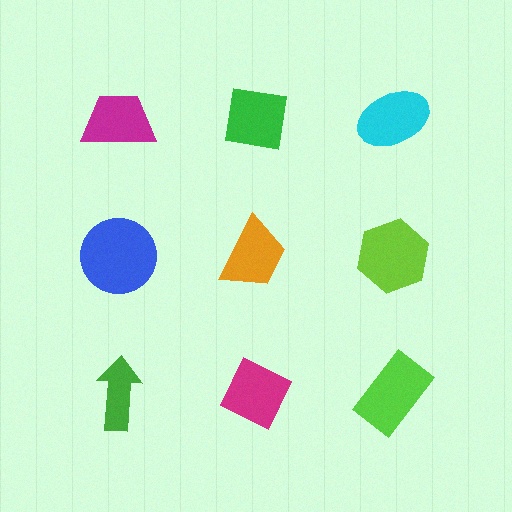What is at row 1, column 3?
A cyan ellipse.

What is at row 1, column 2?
A green square.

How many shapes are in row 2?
3 shapes.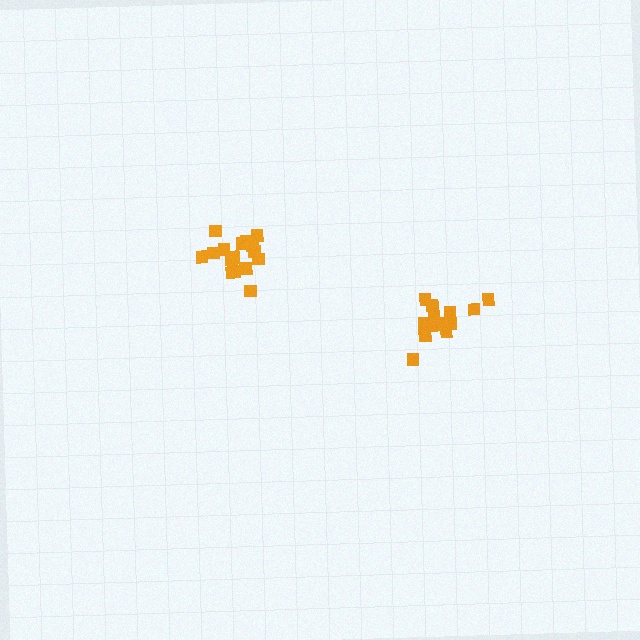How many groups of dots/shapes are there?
There are 2 groups.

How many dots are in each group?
Group 1: 17 dots, Group 2: 13 dots (30 total).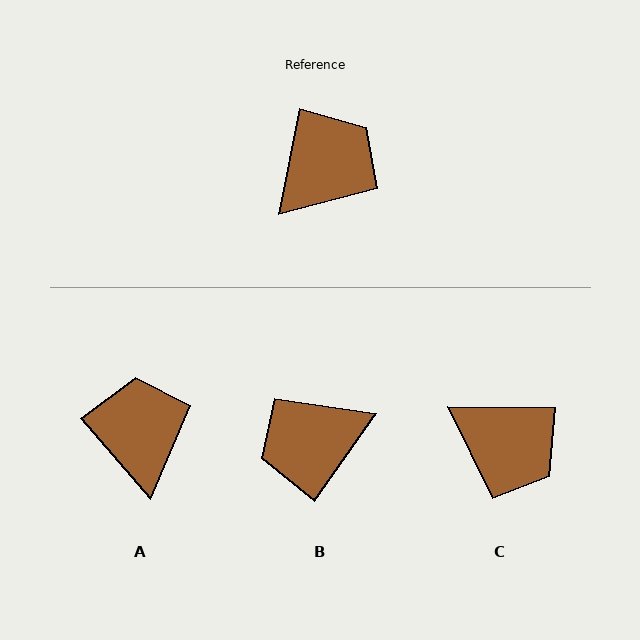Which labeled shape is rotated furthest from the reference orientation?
B, about 157 degrees away.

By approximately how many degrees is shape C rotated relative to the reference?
Approximately 79 degrees clockwise.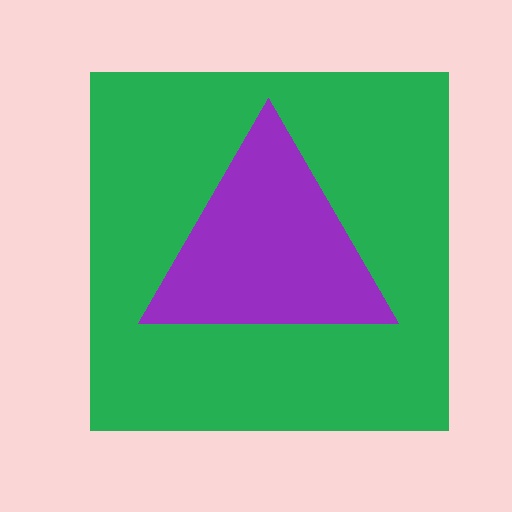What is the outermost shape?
The green square.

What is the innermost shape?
The purple triangle.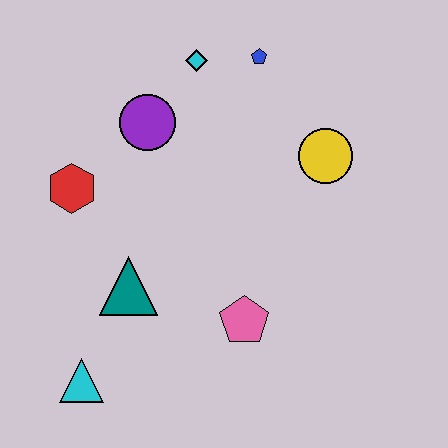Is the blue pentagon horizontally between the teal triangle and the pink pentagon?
No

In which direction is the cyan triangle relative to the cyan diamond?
The cyan triangle is below the cyan diamond.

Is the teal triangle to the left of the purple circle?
Yes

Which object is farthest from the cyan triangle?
The blue pentagon is farthest from the cyan triangle.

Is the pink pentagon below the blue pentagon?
Yes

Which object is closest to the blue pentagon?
The cyan diamond is closest to the blue pentagon.